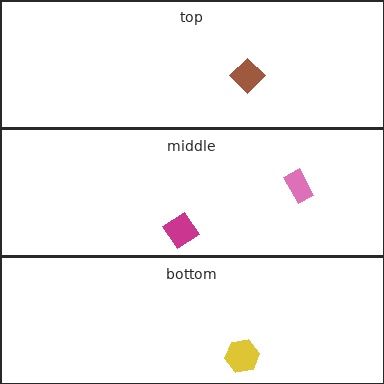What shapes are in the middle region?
The pink rectangle, the magenta diamond.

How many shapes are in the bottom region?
1.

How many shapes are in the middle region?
2.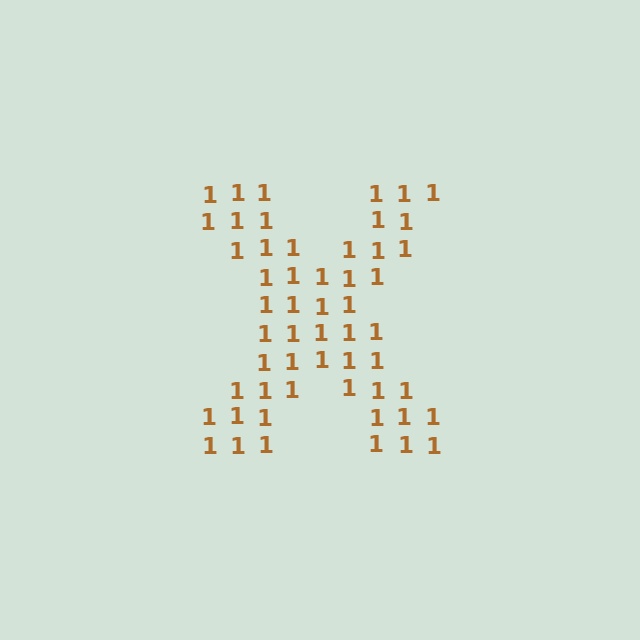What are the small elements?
The small elements are digit 1's.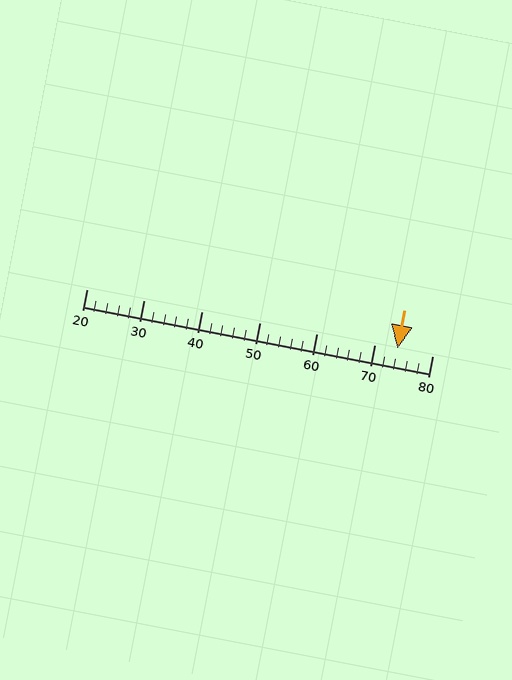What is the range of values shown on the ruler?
The ruler shows values from 20 to 80.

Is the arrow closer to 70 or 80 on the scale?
The arrow is closer to 70.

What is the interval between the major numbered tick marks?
The major tick marks are spaced 10 units apart.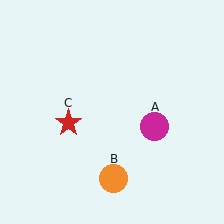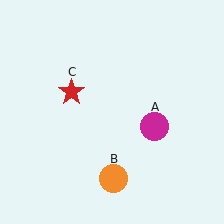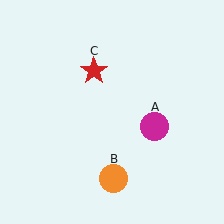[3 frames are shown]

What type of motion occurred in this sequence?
The red star (object C) rotated clockwise around the center of the scene.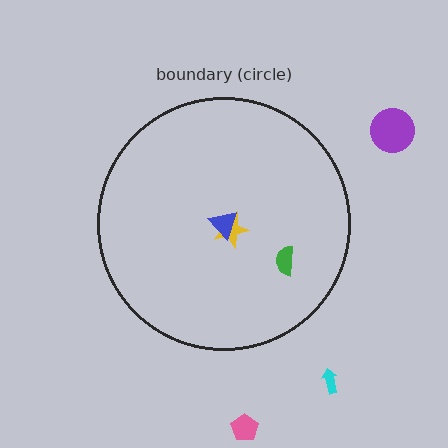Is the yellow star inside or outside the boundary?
Inside.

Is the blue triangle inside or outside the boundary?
Inside.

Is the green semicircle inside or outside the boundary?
Inside.